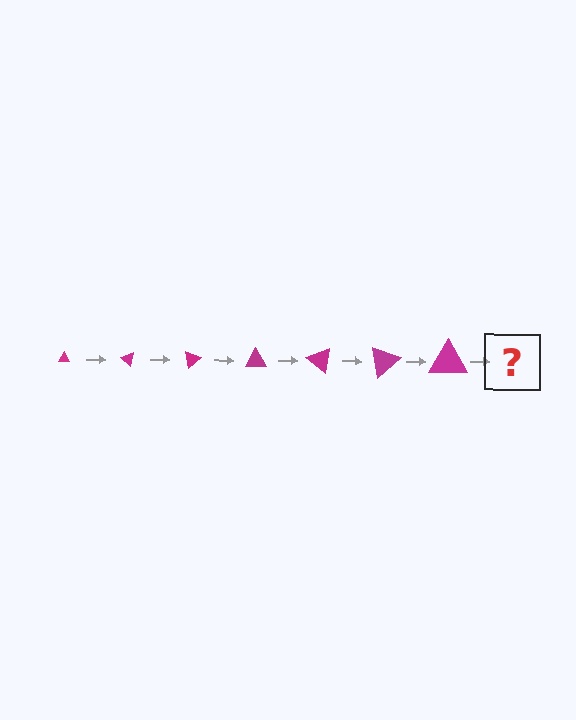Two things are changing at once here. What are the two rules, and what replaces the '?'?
The two rules are that the triangle grows larger each step and it rotates 40 degrees each step. The '?' should be a triangle, larger than the previous one and rotated 280 degrees from the start.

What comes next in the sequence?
The next element should be a triangle, larger than the previous one and rotated 280 degrees from the start.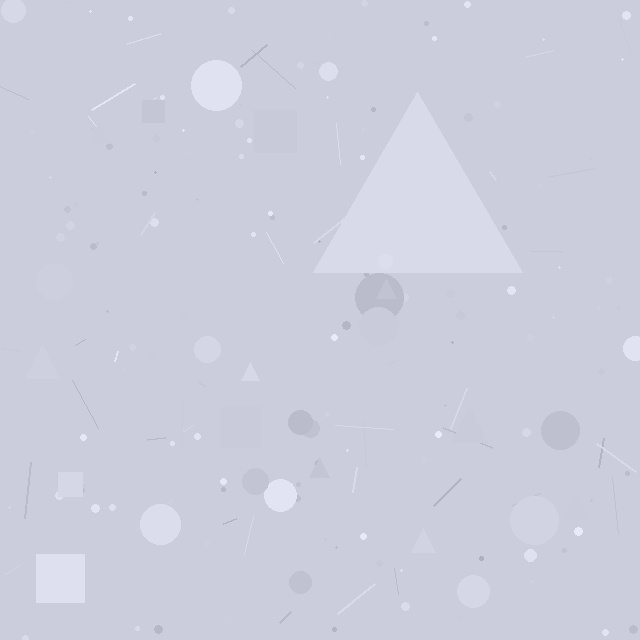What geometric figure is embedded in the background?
A triangle is embedded in the background.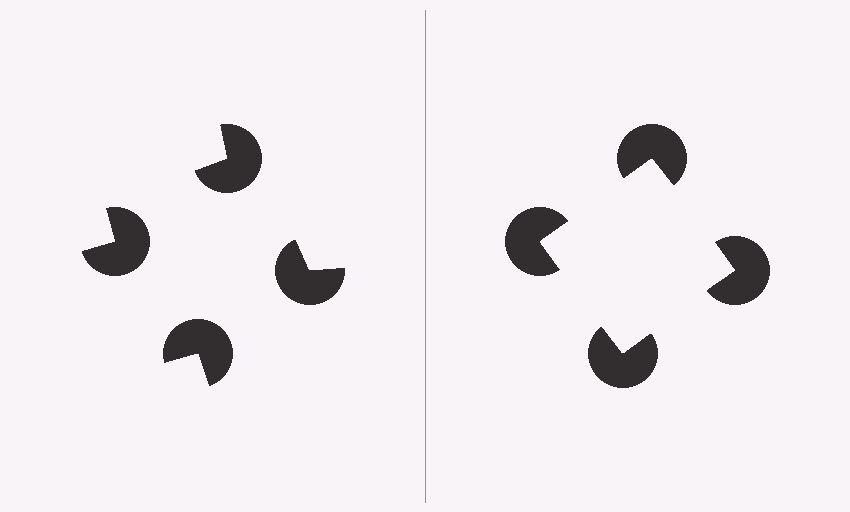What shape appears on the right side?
An illusory square.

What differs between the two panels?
The pac-man discs are positioned identically on both sides; only the wedge orientations differ. On the right they align to a square; on the left they are misaligned.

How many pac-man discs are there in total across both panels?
8 — 4 on each side.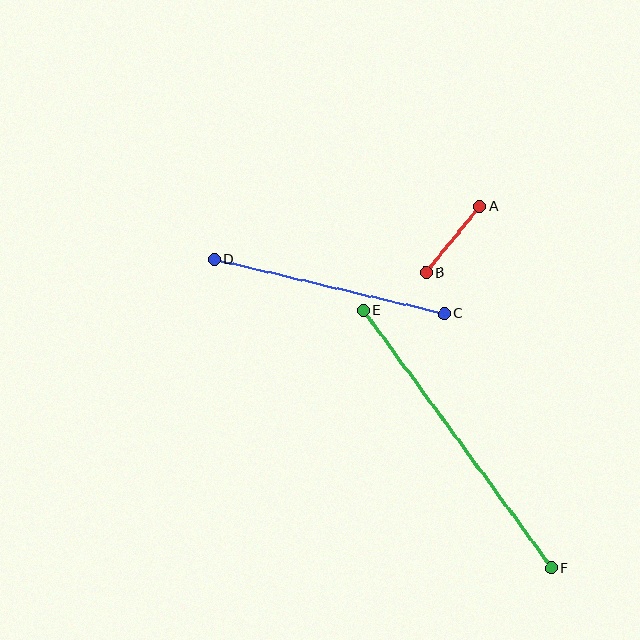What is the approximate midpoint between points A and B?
The midpoint is at approximately (453, 240) pixels.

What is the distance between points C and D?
The distance is approximately 236 pixels.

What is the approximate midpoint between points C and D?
The midpoint is at approximately (329, 286) pixels.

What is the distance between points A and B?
The distance is approximately 85 pixels.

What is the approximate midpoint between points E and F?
The midpoint is at approximately (457, 439) pixels.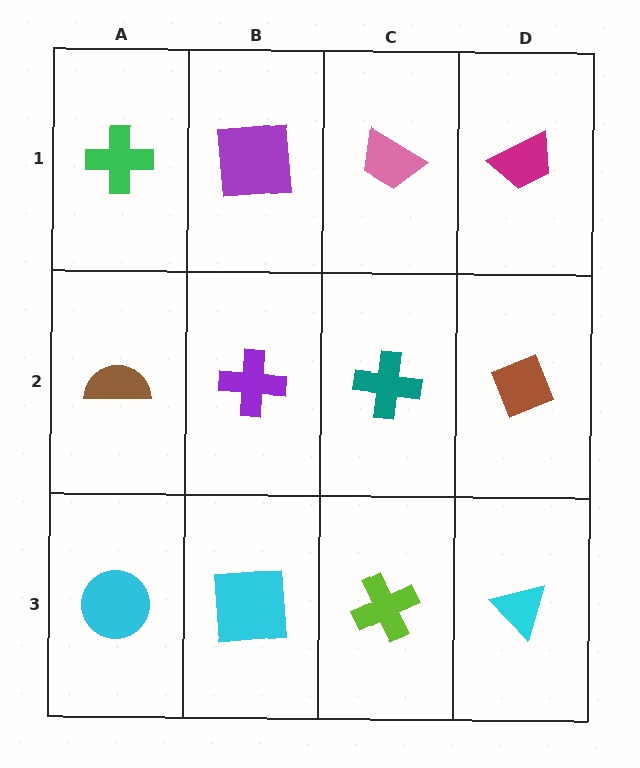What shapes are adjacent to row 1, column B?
A purple cross (row 2, column B), a green cross (row 1, column A), a pink trapezoid (row 1, column C).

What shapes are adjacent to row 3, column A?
A brown semicircle (row 2, column A), a cyan square (row 3, column B).